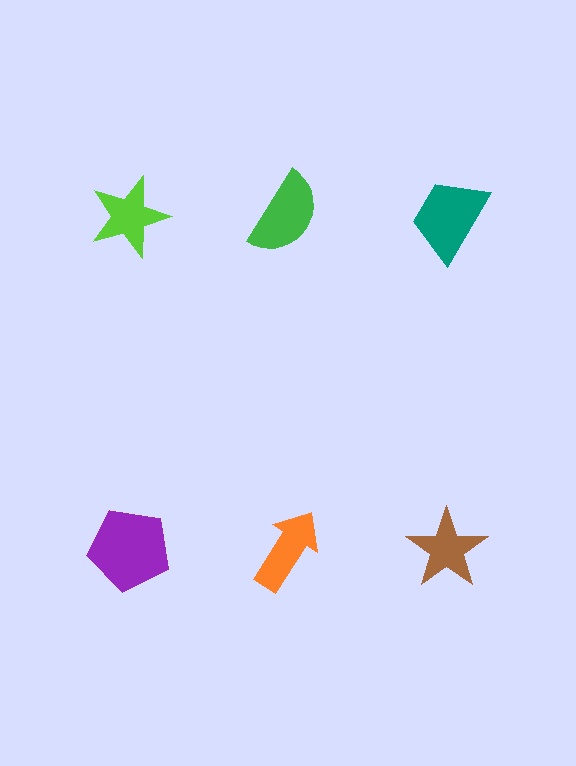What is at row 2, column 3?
A brown star.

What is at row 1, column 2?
A green semicircle.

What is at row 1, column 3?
A teal trapezoid.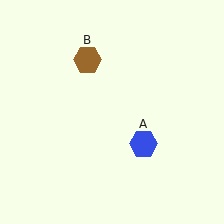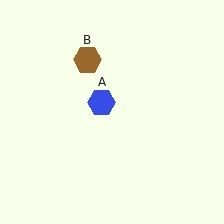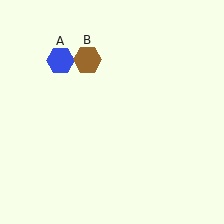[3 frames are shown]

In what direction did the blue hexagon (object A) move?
The blue hexagon (object A) moved up and to the left.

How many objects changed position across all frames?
1 object changed position: blue hexagon (object A).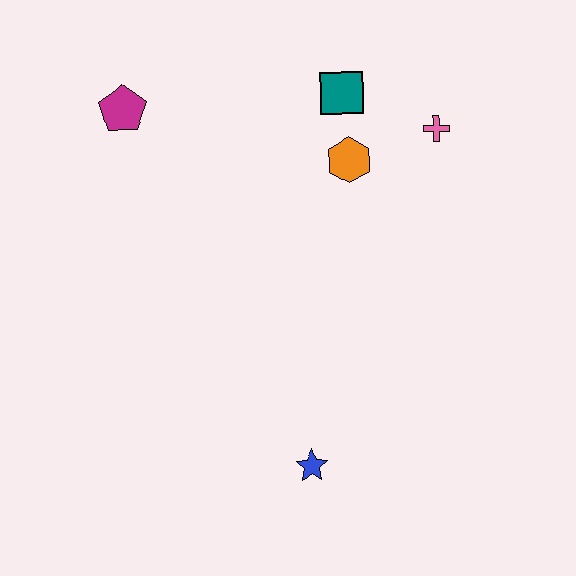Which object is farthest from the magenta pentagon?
The blue star is farthest from the magenta pentagon.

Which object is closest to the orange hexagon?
The teal square is closest to the orange hexagon.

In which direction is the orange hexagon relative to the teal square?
The orange hexagon is below the teal square.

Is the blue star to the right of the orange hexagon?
No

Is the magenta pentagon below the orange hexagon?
No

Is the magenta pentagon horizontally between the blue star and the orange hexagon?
No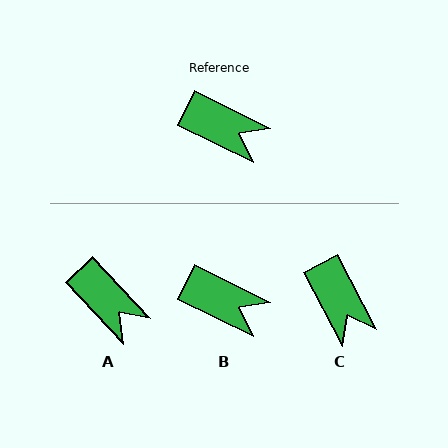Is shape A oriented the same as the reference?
No, it is off by about 21 degrees.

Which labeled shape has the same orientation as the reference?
B.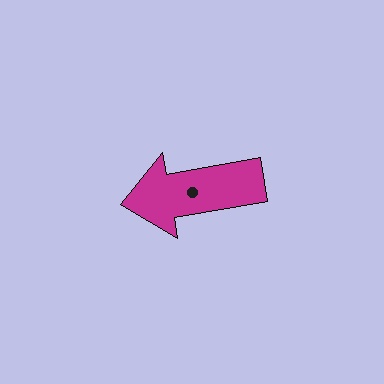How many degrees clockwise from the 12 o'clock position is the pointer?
Approximately 260 degrees.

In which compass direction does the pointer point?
West.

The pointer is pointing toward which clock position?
Roughly 9 o'clock.